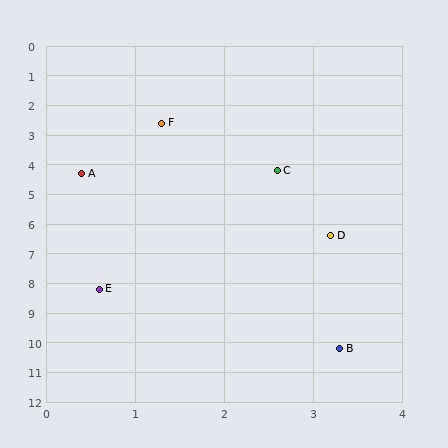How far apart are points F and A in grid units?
Points F and A are about 1.9 grid units apart.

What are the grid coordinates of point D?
Point D is at approximately (3.2, 6.4).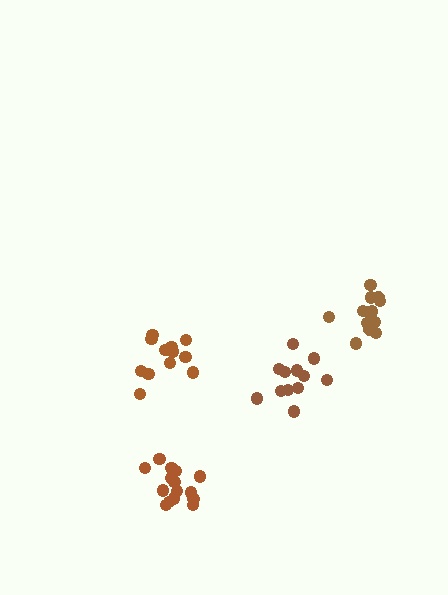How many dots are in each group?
Group 1: 12 dots, Group 2: 13 dots, Group 3: 15 dots, Group 4: 12 dots (52 total).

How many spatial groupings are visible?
There are 4 spatial groupings.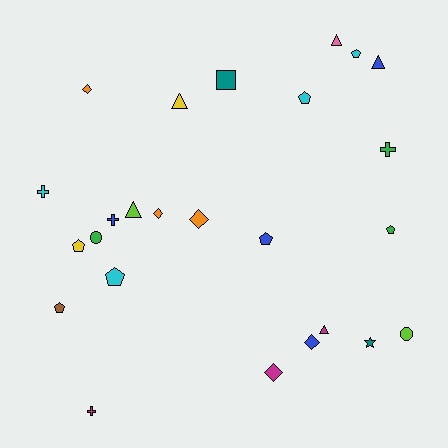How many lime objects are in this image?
There are 2 lime objects.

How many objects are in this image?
There are 25 objects.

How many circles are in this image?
There are 2 circles.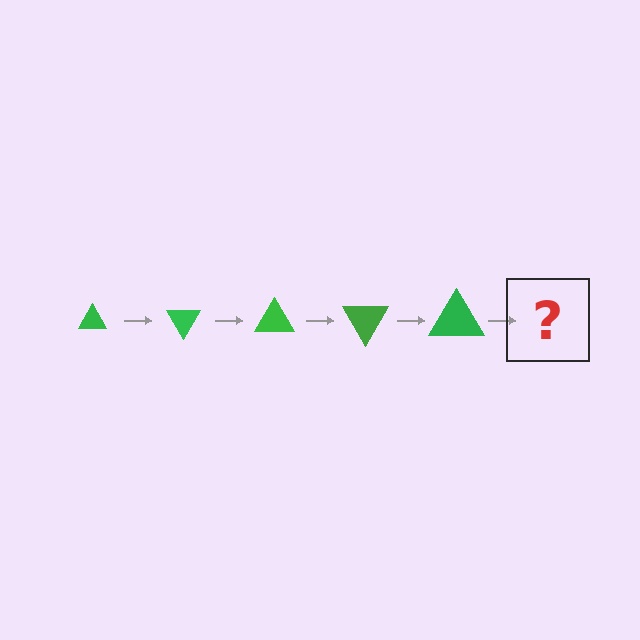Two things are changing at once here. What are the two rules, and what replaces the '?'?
The two rules are that the triangle grows larger each step and it rotates 60 degrees each step. The '?' should be a triangle, larger than the previous one and rotated 300 degrees from the start.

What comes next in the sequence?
The next element should be a triangle, larger than the previous one and rotated 300 degrees from the start.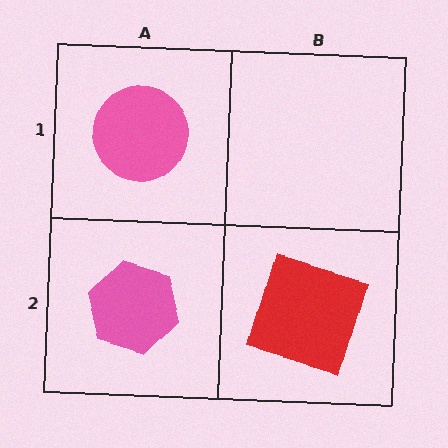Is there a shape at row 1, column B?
No, that cell is empty.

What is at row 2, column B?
A red square.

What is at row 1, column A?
A pink circle.